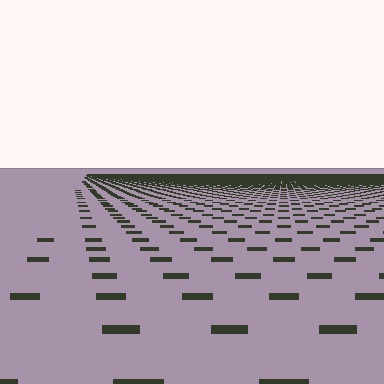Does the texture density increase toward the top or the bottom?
Density increases toward the top.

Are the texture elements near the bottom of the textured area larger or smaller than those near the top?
Larger. Near the bottom, elements are closer to the viewer and appear at a bigger on-screen size.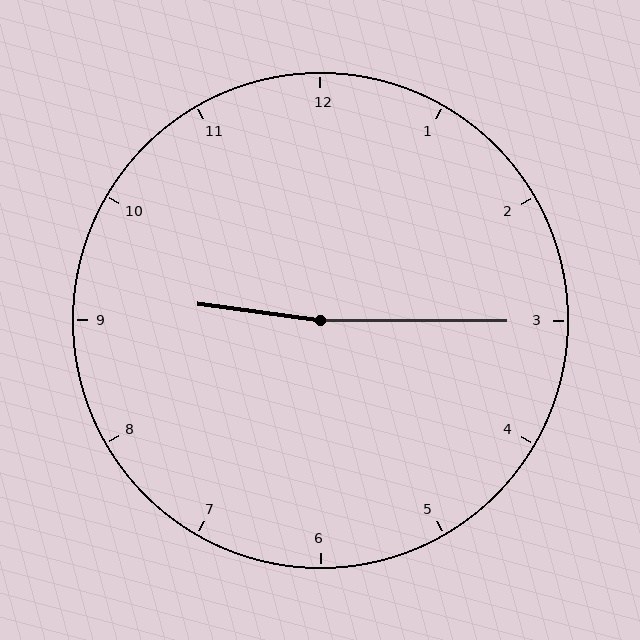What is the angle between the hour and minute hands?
Approximately 172 degrees.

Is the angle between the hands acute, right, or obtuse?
It is obtuse.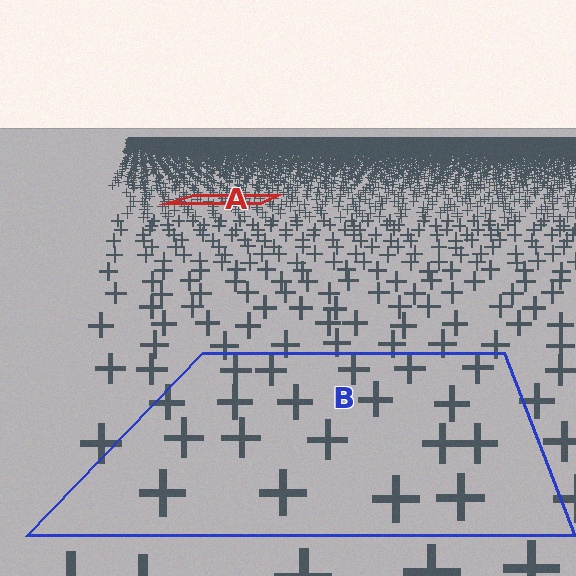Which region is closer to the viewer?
Region B is closer. The texture elements there are larger and more spread out.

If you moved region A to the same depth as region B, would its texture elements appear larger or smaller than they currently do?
They would appear larger. At a closer depth, the same texture elements are projected at a bigger on-screen size.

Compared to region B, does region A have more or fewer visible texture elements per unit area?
Region A has more texture elements per unit area — they are packed more densely because it is farther away.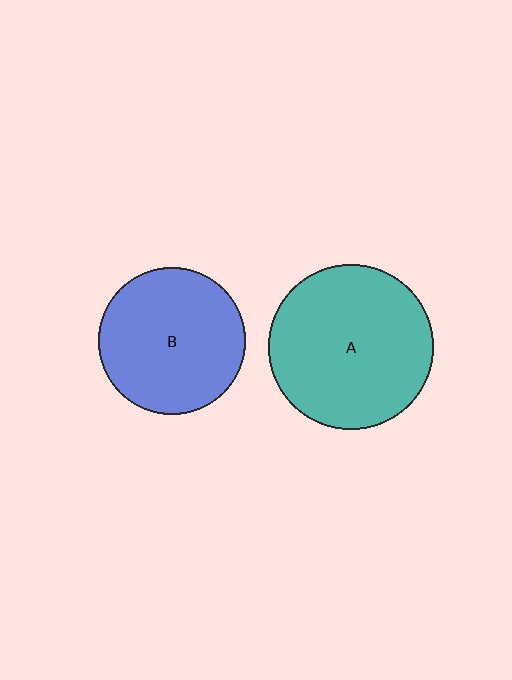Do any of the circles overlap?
No, none of the circles overlap.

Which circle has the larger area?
Circle A (teal).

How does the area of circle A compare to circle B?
Approximately 1.3 times.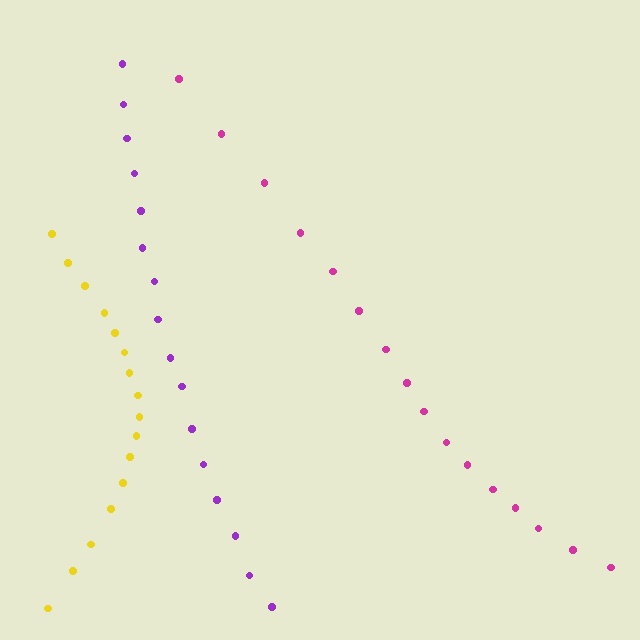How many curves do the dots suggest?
There are 3 distinct paths.